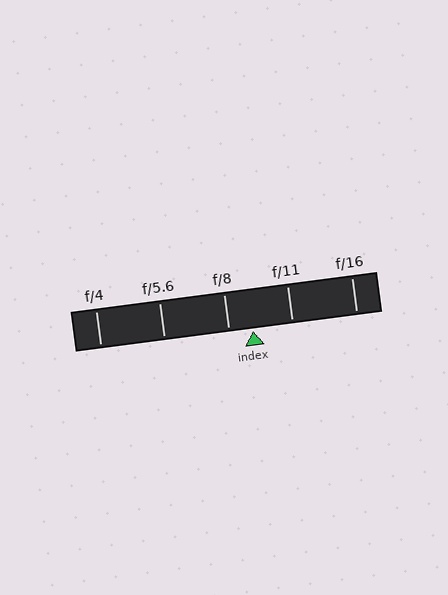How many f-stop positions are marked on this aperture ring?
There are 5 f-stop positions marked.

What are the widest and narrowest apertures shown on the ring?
The widest aperture shown is f/4 and the narrowest is f/16.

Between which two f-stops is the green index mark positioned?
The index mark is between f/8 and f/11.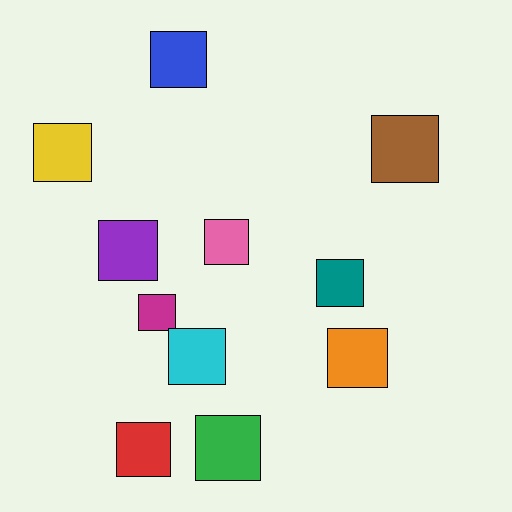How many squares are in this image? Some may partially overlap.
There are 11 squares.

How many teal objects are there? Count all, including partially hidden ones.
There is 1 teal object.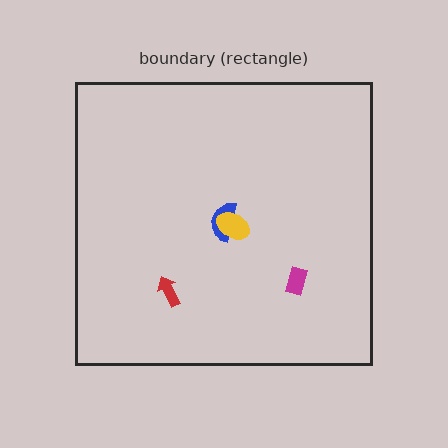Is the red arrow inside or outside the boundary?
Inside.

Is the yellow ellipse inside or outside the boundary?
Inside.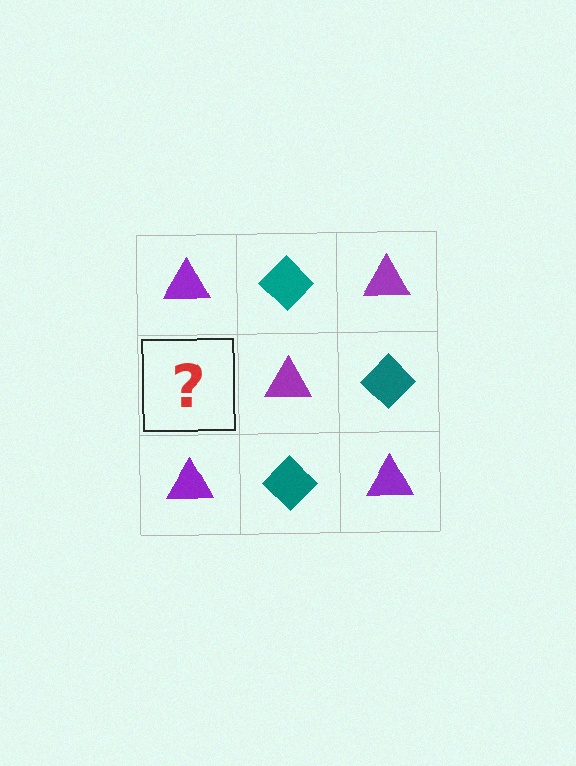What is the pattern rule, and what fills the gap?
The rule is that it alternates purple triangle and teal diamond in a checkerboard pattern. The gap should be filled with a teal diamond.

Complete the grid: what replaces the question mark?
The question mark should be replaced with a teal diamond.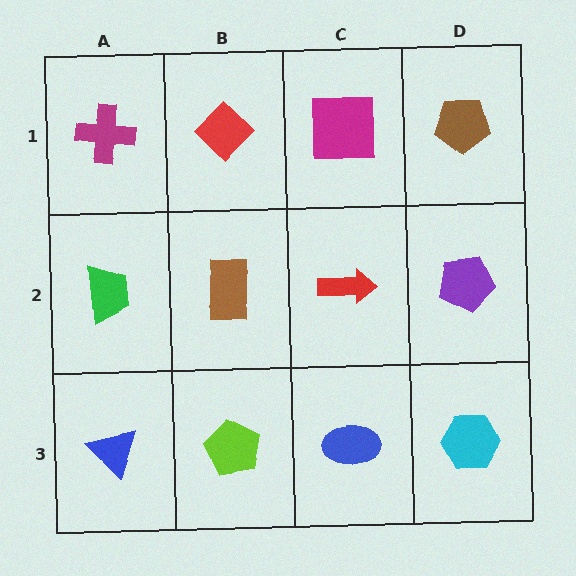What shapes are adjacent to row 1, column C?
A red arrow (row 2, column C), a red diamond (row 1, column B), a brown pentagon (row 1, column D).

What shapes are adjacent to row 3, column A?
A green trapezoid (row 2, column A), a lime pentagon (row 3, column B).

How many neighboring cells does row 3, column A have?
2.